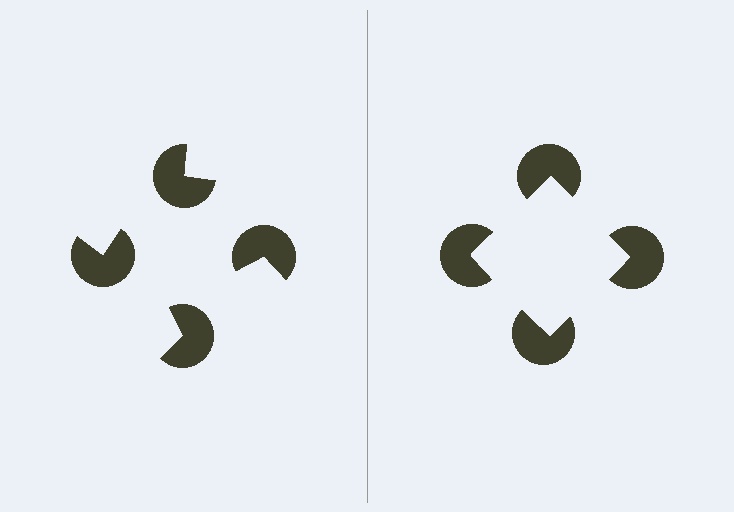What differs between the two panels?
The pac-man discs are positioned identically on both sides; only the wedge orientations differ. On the right they align to a square; on the left they are misaligned.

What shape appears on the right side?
An illusory square.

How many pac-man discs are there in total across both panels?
8 — 4 on each side.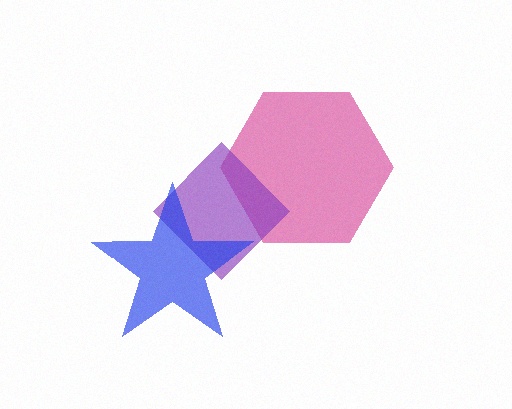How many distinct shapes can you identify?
There are 3 distinct shapes: a magenta hexagon, a purple diamond, a blue star.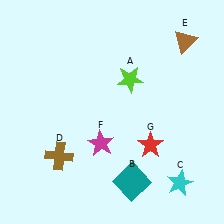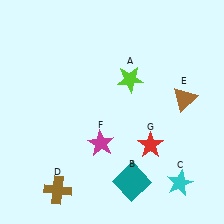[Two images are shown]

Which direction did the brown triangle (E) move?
The brown triangle (E) moved down.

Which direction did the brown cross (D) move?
The brown cross (D) moved down.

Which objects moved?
The objects that moved are: the brown cross (D), the brown triangle (E).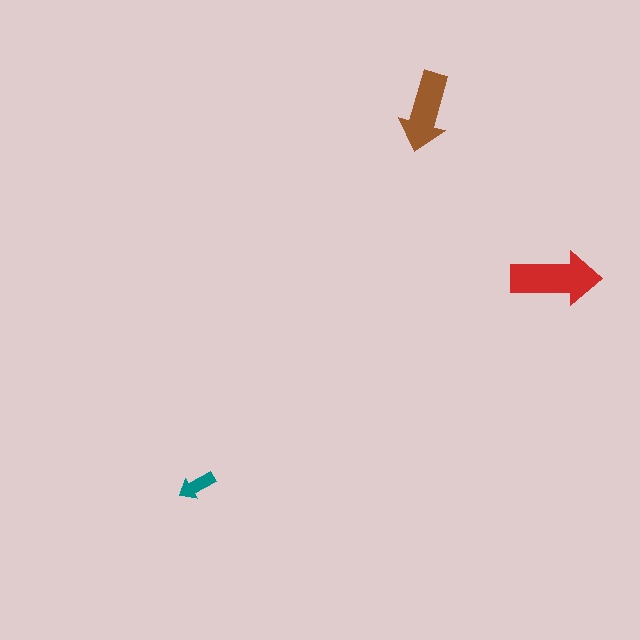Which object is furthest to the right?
The red arrow is rightmost.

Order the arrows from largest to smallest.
the red one, the brown one, the teal one.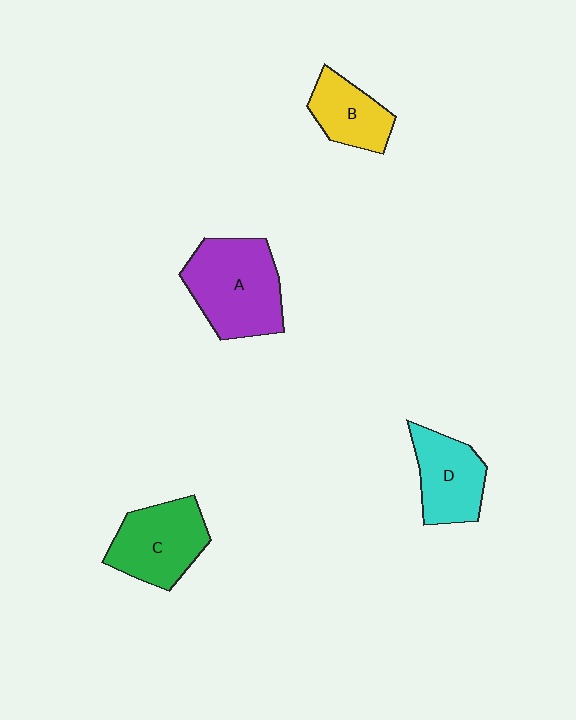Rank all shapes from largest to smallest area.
From largest to smallest: A (purple), C (green), D (cyan), B (yellow).